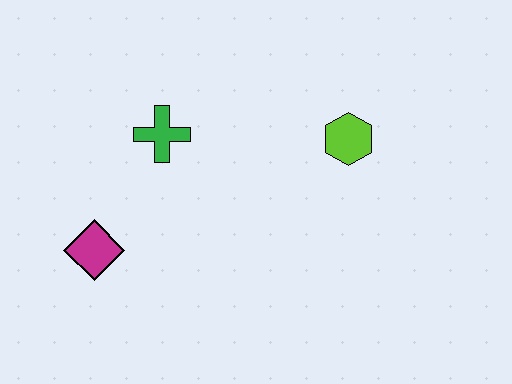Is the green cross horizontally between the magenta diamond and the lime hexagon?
Yes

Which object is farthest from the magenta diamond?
The lime hexagon is farthest from the magenta diamond.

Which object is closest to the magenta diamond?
The green cross is closest to the magenta diamond.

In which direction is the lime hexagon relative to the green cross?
The lime hexagon is to the right of the green cross.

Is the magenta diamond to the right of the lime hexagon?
No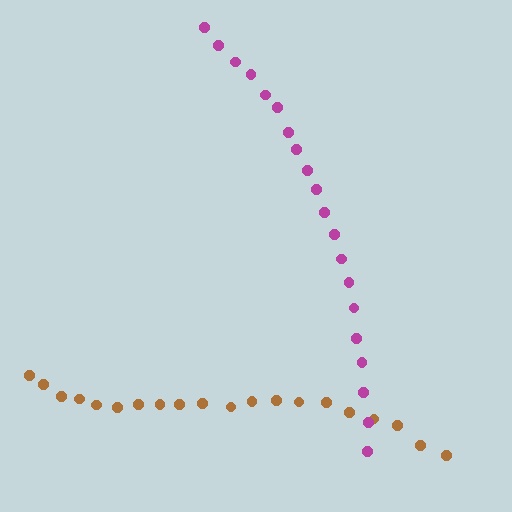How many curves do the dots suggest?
There are 2 distinct paths.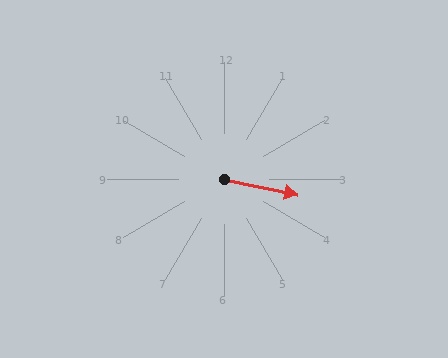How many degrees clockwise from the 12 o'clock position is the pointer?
Approximately 102 degrees.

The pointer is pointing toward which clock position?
Roughly 3 o'clock.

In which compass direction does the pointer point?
East.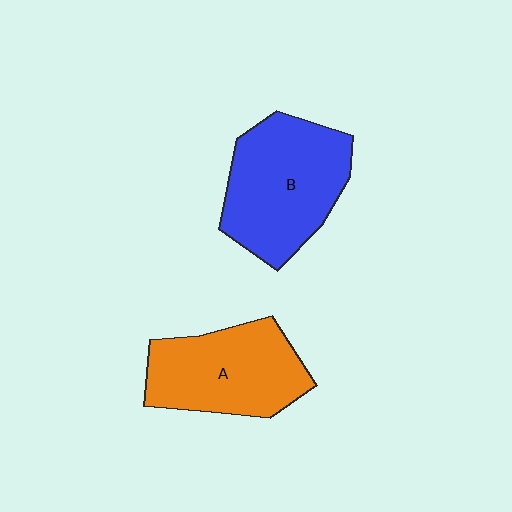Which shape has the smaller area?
Shape A (orange).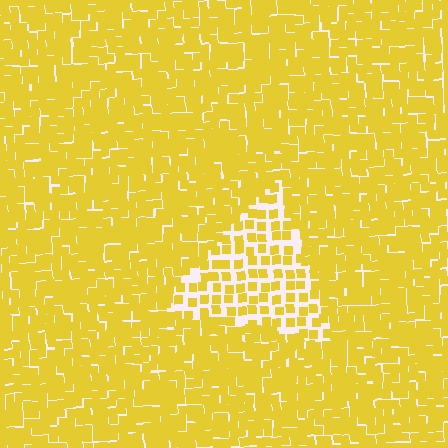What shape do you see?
I see a triangle.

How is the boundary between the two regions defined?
The boundary is defined by a change in element density (approximately 2.0x ratio). All elements are the same color, size, and shape.